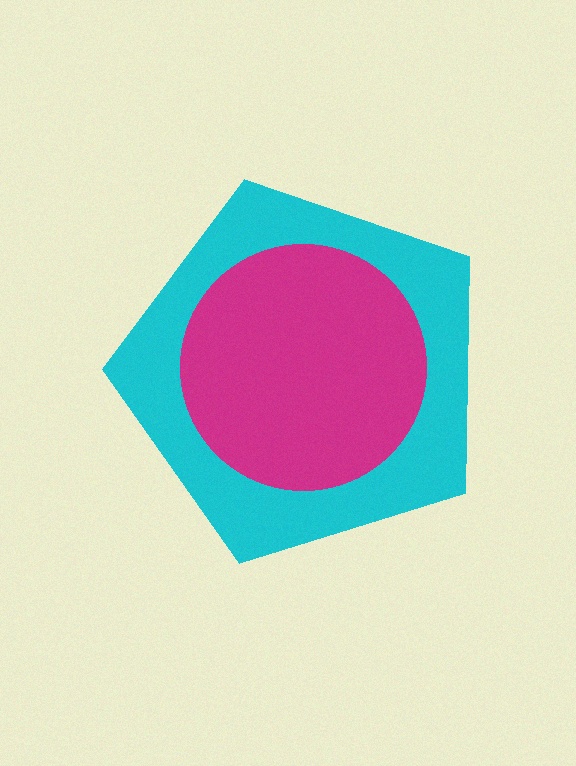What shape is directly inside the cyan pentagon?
The magenta circle.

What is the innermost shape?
The magenta circle.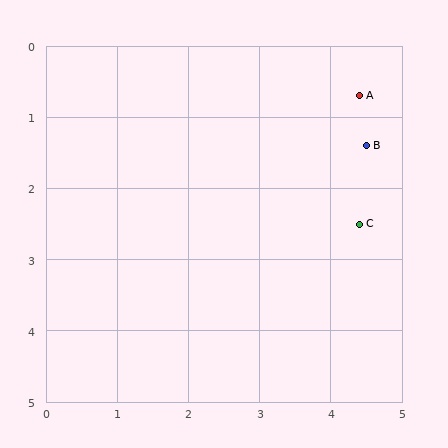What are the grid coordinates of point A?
Point A is at approximately (4.4, 0.7).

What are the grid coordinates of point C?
Point C is at approximately (4.4, 2.5).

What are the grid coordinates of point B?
Point B is at approximately (4.5, 1.4).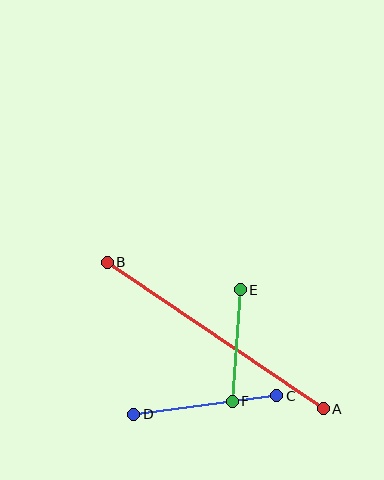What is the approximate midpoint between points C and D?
The midpoint is at approximately (205, 405) pixels.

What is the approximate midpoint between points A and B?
The midpoint is at approximately (215, 336) pixels.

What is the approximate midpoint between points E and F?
The midpoint is at approximately (236, 346) pixels.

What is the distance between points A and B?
The distance is approximately 261 pixels.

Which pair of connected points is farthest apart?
Points A and B are farthest apart.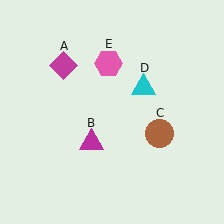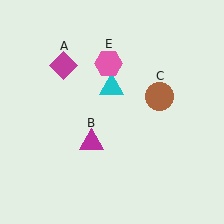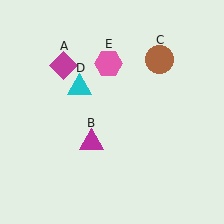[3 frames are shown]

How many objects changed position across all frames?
2 objects changed position: brown circle (object C), cyan triangle (object D).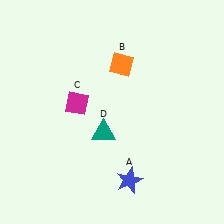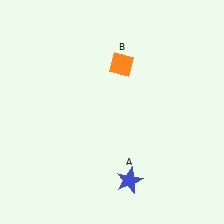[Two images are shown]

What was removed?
The magenta diamond (C), the teal triangle (D) were removed in Image 2.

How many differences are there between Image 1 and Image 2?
There are 2 differences between the two images.